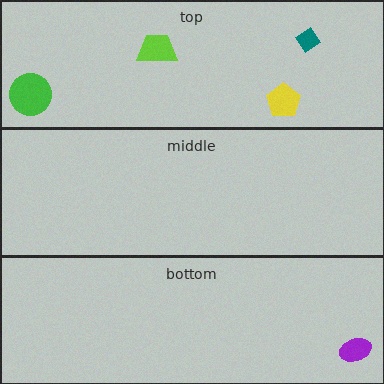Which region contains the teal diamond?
The top region.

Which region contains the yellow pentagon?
The top region.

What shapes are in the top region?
The yellow pentagon, the green circle, the lime trapezoid, the teal diamond.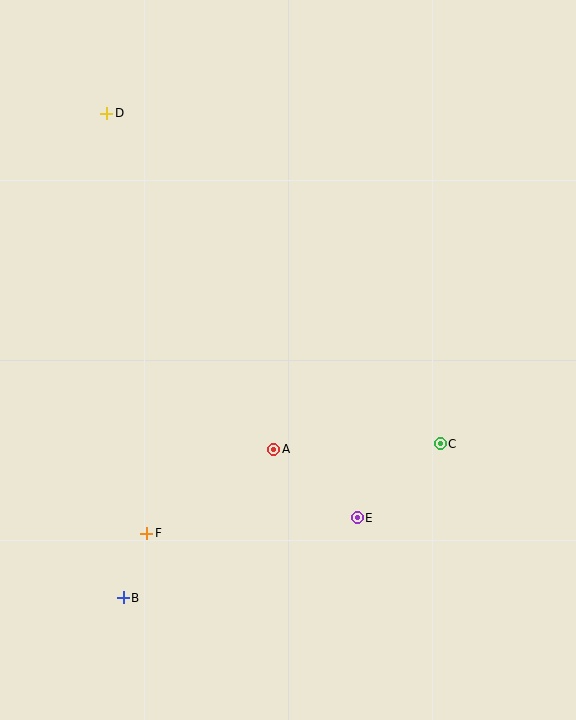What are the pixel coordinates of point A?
Point A is at (274, 449).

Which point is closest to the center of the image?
Point A at (274, 449) is closest to the center.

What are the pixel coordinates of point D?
Point D is at (107, 113).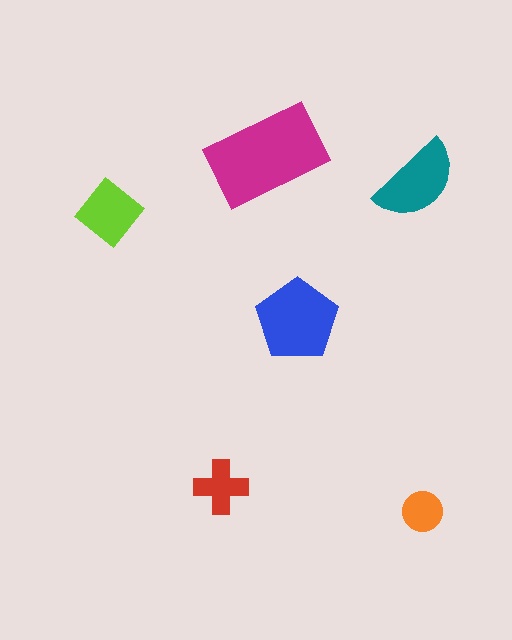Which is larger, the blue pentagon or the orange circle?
The blue pentagon.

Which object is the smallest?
The orange circle.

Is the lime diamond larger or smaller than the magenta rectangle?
Smaller.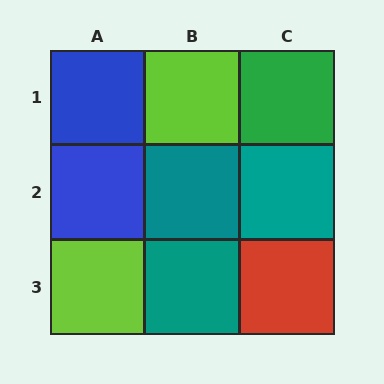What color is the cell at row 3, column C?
Red.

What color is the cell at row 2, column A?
Blue.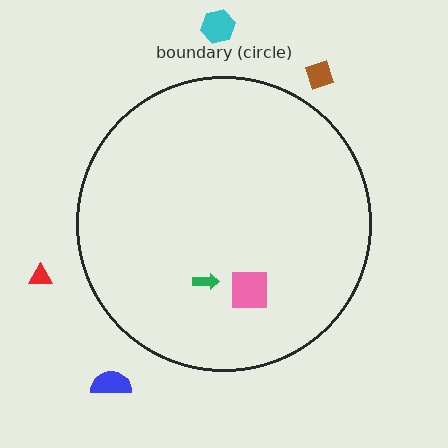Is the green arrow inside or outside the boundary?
Inside.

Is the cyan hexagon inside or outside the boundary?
Outside.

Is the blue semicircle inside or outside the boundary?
Outside.